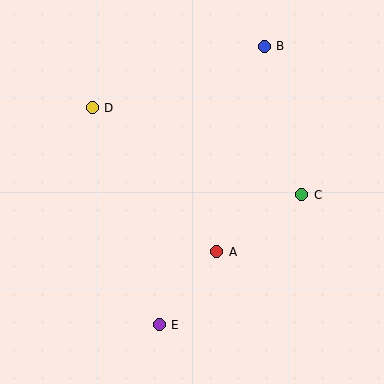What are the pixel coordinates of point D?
Point D is at (92, 108).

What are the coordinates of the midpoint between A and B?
The midpoint between A and B is at (240, 149).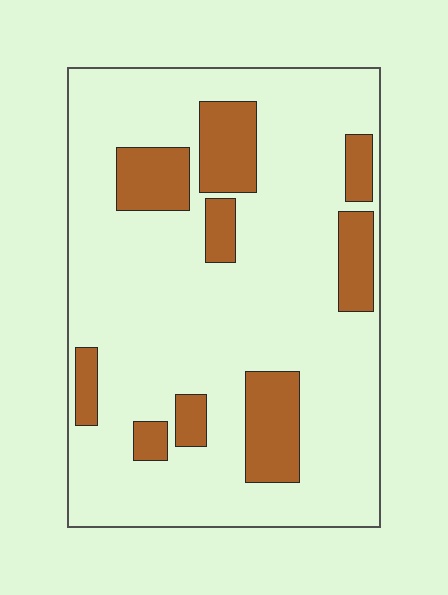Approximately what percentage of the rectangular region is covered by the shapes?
Approximately 20%.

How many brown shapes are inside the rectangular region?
9.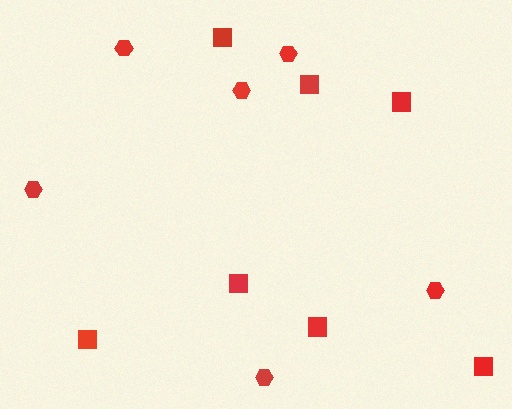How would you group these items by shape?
There are 2 groups: one group of squares (7) and one group of hexagons (6).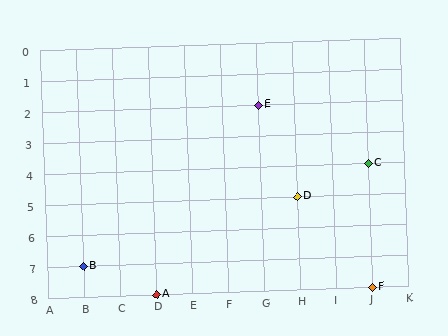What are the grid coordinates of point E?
Point E is at grid coordinates (G, 2).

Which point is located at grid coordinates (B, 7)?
Point B is at (B, 7).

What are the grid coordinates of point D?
Point D is at grid coordinates (H, 5).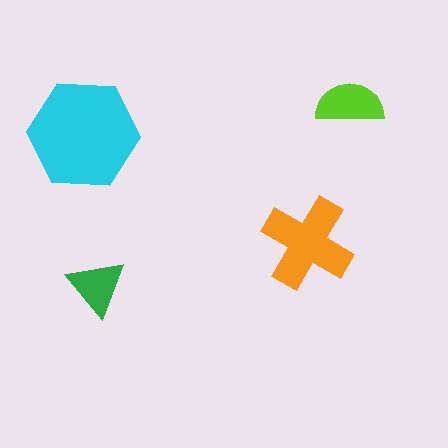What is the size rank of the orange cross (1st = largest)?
2nd.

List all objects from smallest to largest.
The green triangle, the lime semicircle, the orange cross, the cyan hexagon.